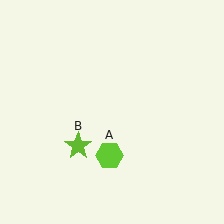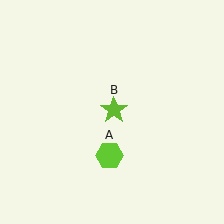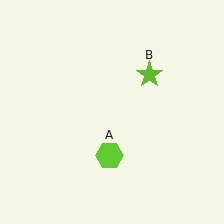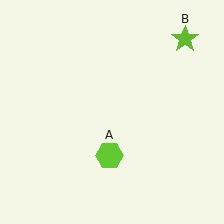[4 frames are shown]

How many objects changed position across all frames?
1 object changed position: lime star (object B).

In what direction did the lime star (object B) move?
The lime star (object B) moved up and to the right.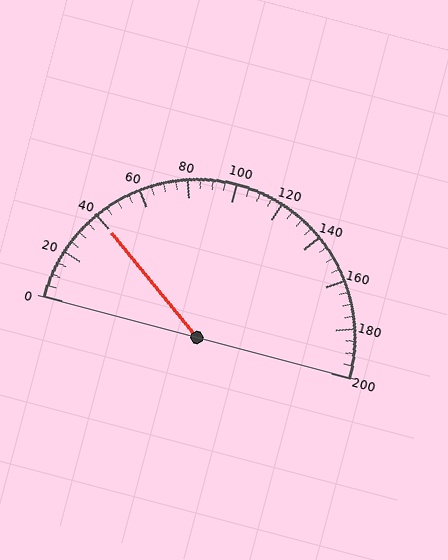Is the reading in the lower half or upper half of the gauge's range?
The reading is in the lower half of the range (0 to 200).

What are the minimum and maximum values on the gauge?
The gauge ranges from 0 to 200.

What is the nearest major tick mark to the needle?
The nearest major tick mark is 40.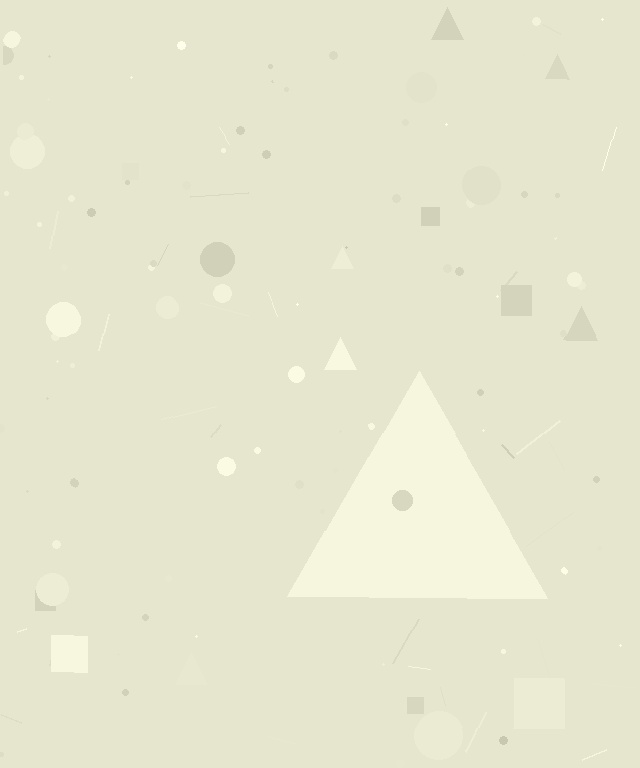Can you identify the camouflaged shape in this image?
The camouflaged shape is a triangle.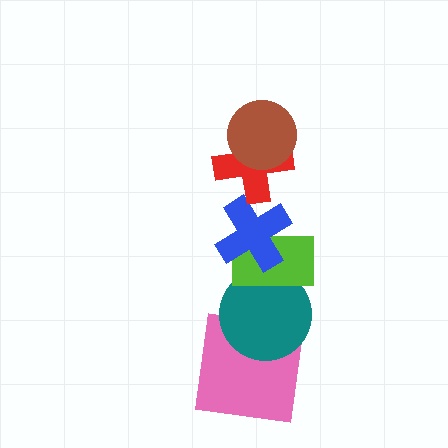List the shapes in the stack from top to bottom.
From top to bottom: the brown circle, the red cross, the blue cross, the lime rectangle, the teal circle, the pink square.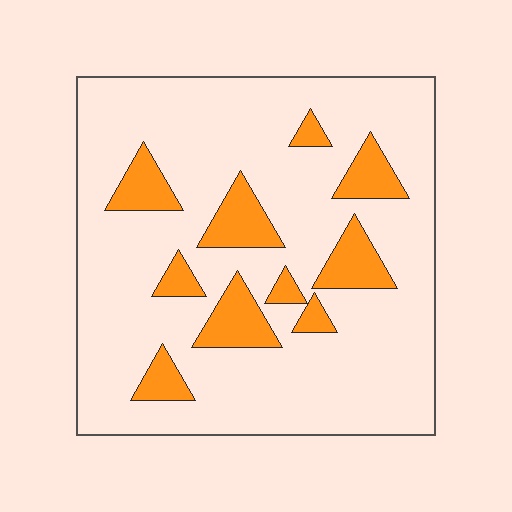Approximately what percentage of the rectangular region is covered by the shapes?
Approximately 15%.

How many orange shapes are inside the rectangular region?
10.